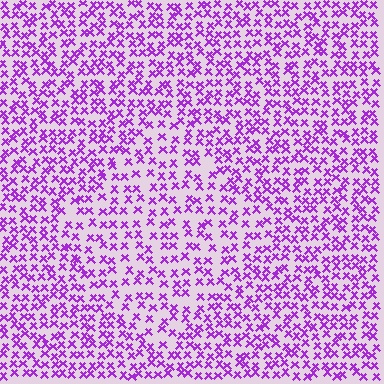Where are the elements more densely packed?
The elements are more densely packed outside the diamond boundary.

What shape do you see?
I see a diamond.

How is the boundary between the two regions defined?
The boundary is defined by a change in element density (approximately 1.5x ratio). All elements are the same color, size, and shape.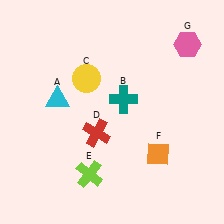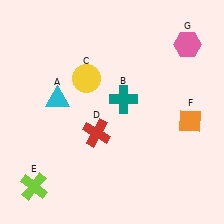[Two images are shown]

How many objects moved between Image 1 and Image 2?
2 objects moved between the two images.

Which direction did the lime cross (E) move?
The lime cross (E) moved left.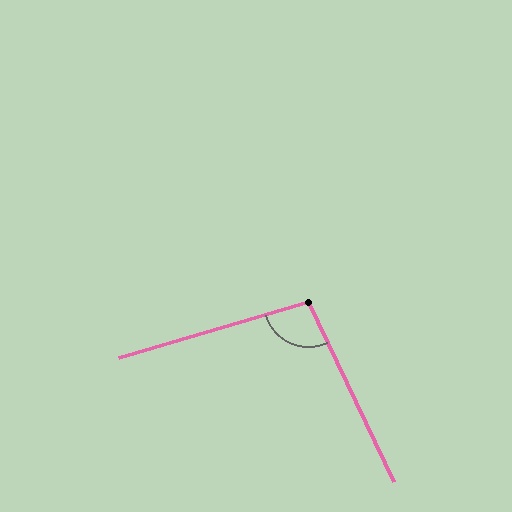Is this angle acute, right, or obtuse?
It is obtuse.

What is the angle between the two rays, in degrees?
Approximately 99 degrees.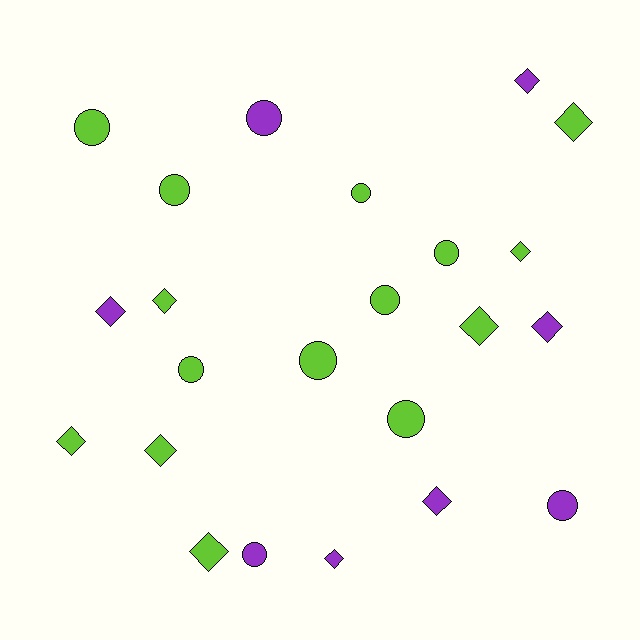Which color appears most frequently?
Lime, with 15 objects.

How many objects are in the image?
There are 23 objects.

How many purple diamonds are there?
There are 5 purple diamonds.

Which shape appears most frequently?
Diamond, with 12 objects.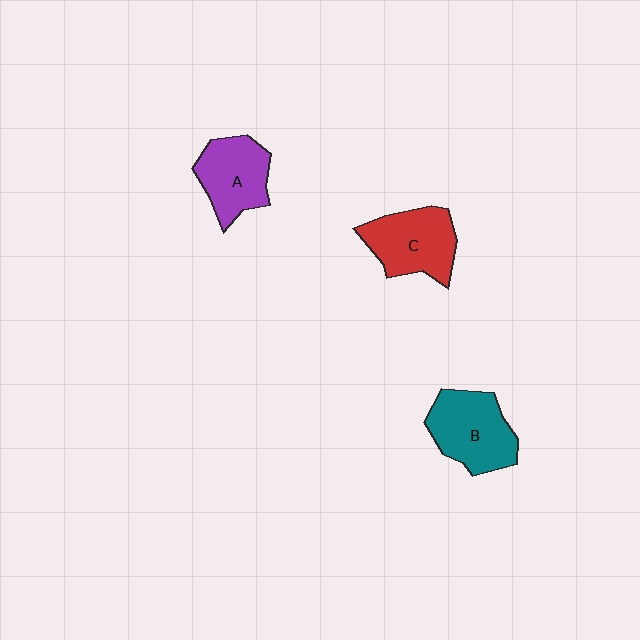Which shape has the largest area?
Shape B (teal).